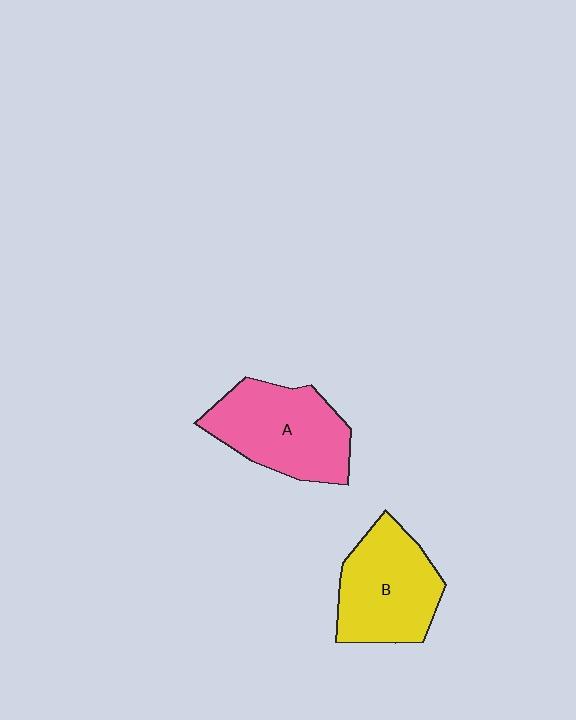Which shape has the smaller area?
Shape B (yellow).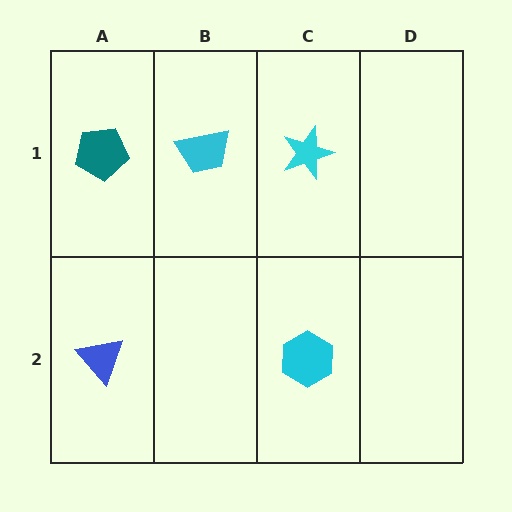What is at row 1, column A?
A teal pentagon.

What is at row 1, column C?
A cyan star.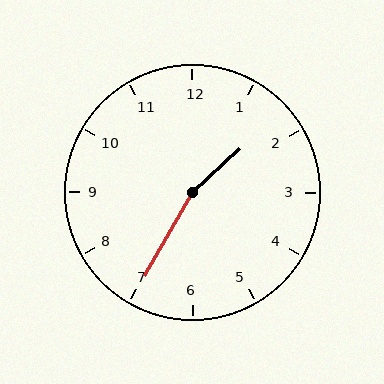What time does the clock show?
1:35.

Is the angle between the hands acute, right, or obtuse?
It is obtuse.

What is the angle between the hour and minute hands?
Approximately 162 degrees.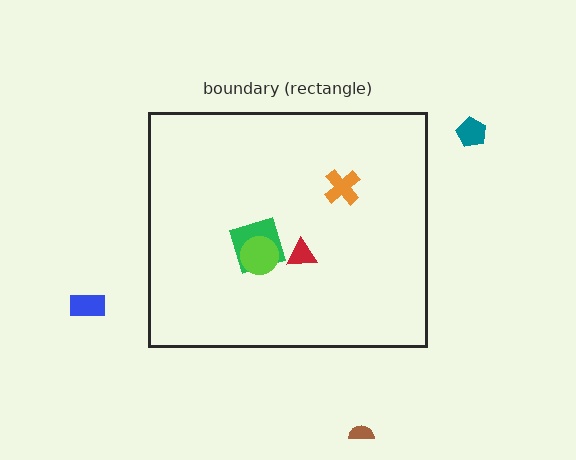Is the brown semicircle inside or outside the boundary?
Outside.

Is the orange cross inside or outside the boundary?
Inside.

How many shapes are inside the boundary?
4 inside, 3 outside.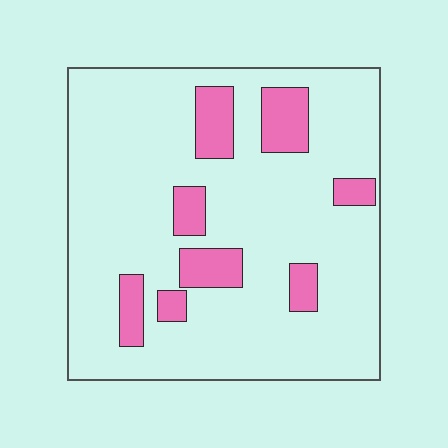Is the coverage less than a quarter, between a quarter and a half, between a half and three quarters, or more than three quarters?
Less than a quarter.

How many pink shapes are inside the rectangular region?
8.